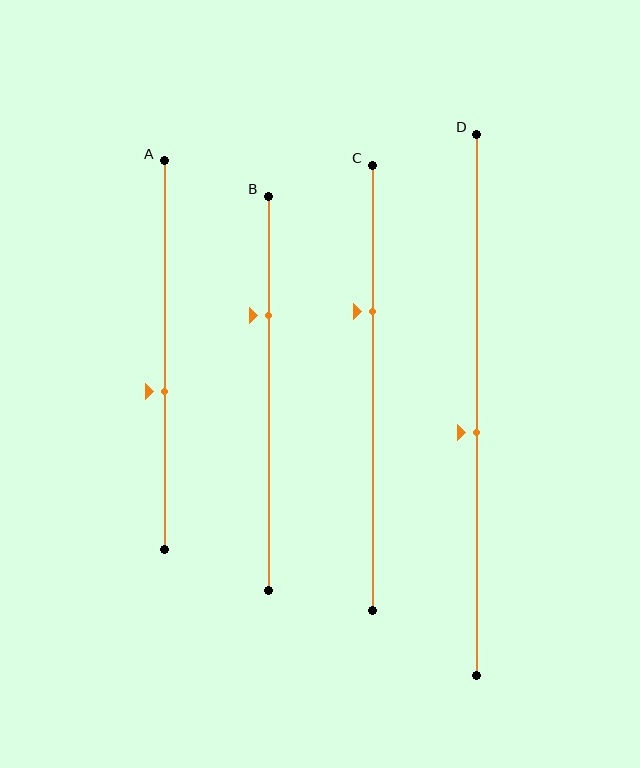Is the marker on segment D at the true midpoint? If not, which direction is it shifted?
No, the marker on segment D is shifted downward by about 5% of the segment length.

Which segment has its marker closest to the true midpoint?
Segment D has its marker closest to the true midpoint.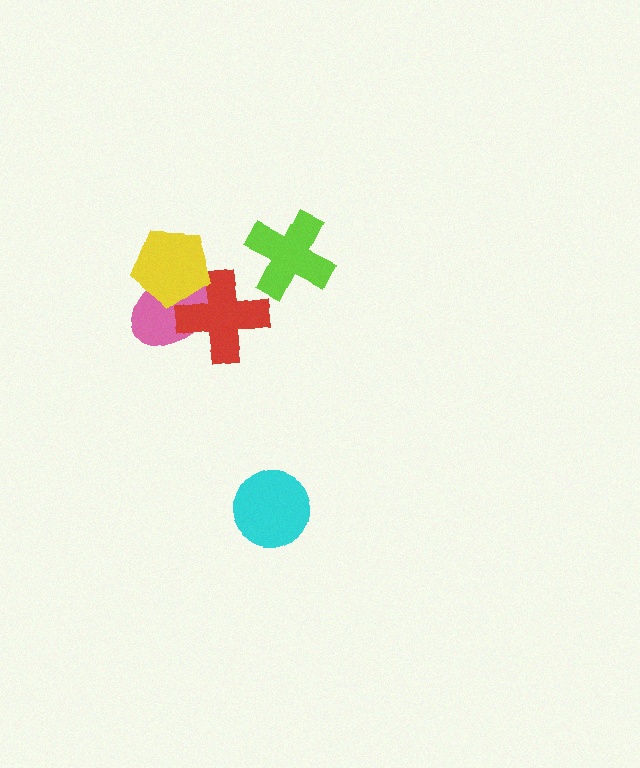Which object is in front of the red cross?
The yellow pentagon is in front of the red cross.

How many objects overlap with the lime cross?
0 objects overlap with the lime cross.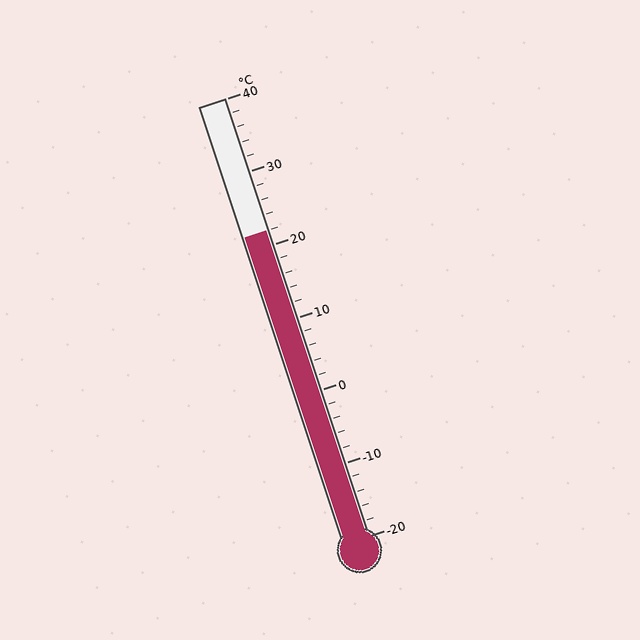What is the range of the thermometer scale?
The thermometer scale ranges from -20°C to 40°C.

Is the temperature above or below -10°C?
The temperature is above -10°C.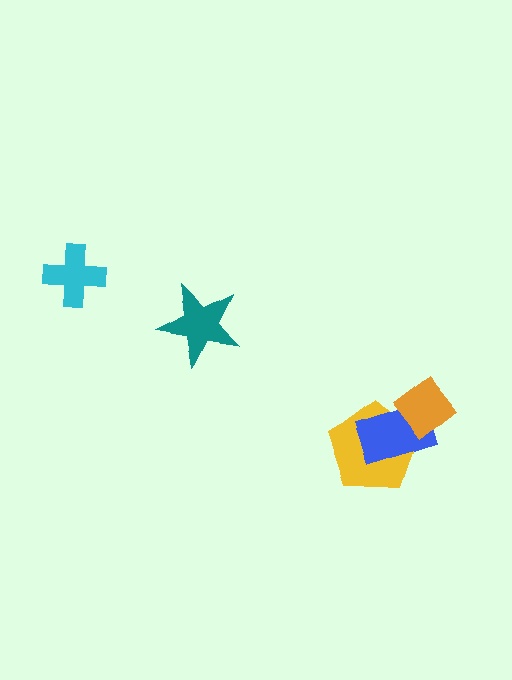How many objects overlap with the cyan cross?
0 objects overlap with the cyan cross.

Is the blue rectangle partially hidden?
Yes, it is partially covered by another shape.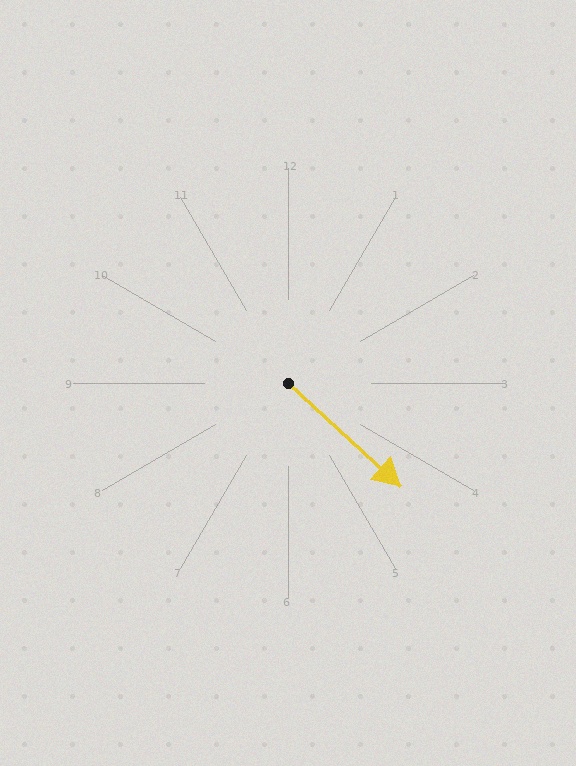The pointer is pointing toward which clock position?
Roughly 4 o'clock.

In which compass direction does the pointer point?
Southeast.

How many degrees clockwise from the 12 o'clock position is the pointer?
Approximately 133 degrees.